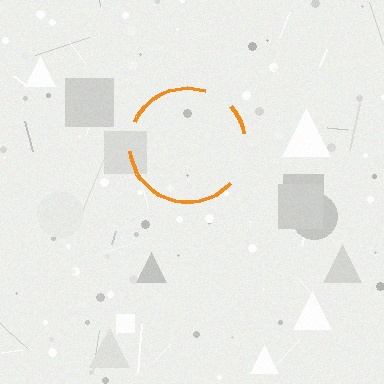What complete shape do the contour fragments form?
The contour fragments form a circle.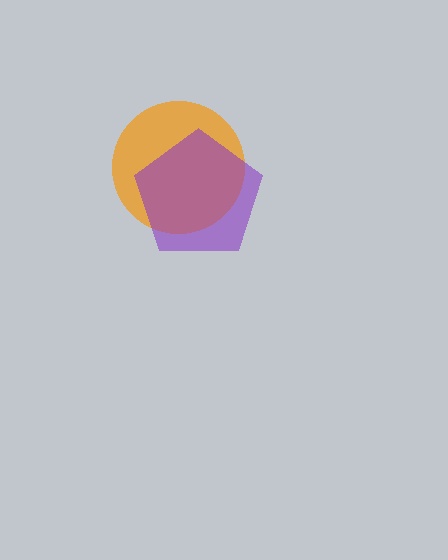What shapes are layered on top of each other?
The layered shapes are: an orange circle, a purple pentagon.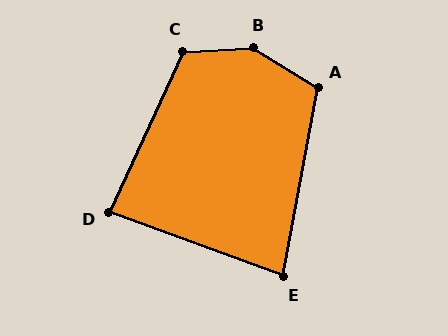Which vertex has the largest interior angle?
B, at approximately 145 degrees.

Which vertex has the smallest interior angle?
E, at approximately 80 degrees.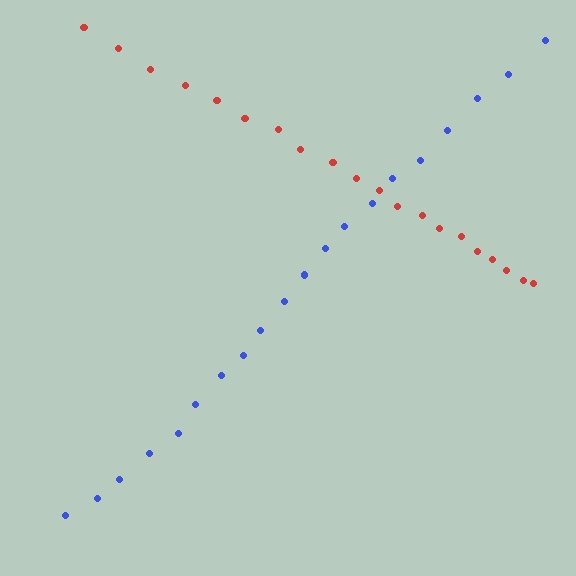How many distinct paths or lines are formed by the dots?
There are 2 distinct paths.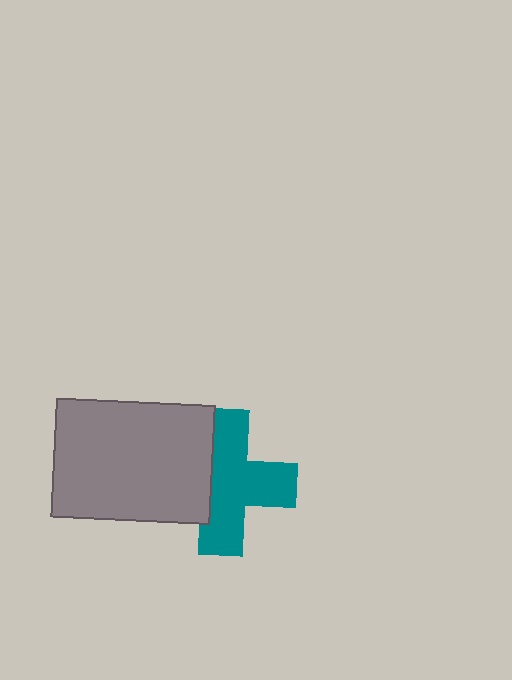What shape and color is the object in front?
The object in front is a gray rectangle.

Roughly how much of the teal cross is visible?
Most of it is visible (roughly 68%).